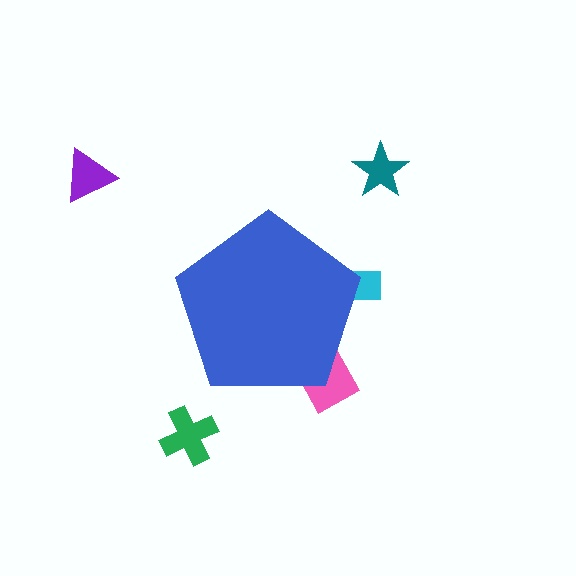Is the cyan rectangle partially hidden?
Yes, the cyan rectangle is partially hidden behind the blue pentagon.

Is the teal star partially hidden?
No, the teal star is fully visible.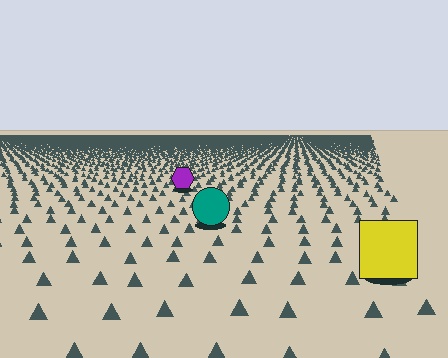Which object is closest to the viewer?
The yellow square is closest. The texture marks near it are larger and more spread out.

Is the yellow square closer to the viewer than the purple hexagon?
Yes. The yellow square is closer — you can tell from the texture gradient: the ground texture is coarser near it.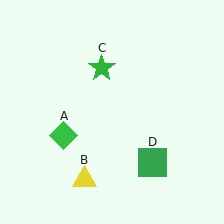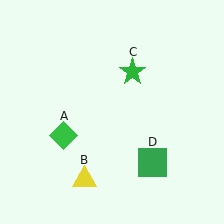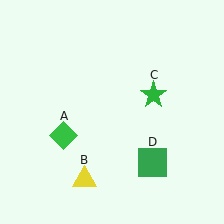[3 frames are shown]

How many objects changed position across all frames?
1 object changed position: green star (object C).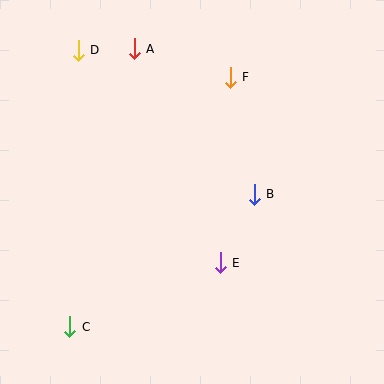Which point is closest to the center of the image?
Point B at (254, 195) is closest to the center.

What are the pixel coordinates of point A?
Point A is at (134, 49).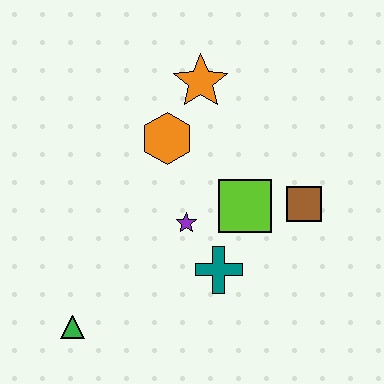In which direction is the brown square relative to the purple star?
The brown square is to the right of the purple star.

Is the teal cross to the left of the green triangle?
No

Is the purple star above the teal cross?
Yes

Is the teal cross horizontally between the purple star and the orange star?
No